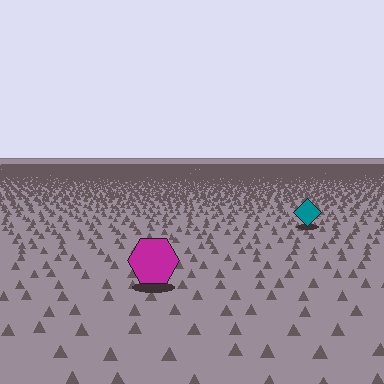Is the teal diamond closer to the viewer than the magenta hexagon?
No. The magenta hexagon is closer — you can tell from the texture gradient: the ground texture is coarser near it.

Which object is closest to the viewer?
The magenta hexagon is closest. The texture marks near it are larger and more spread out.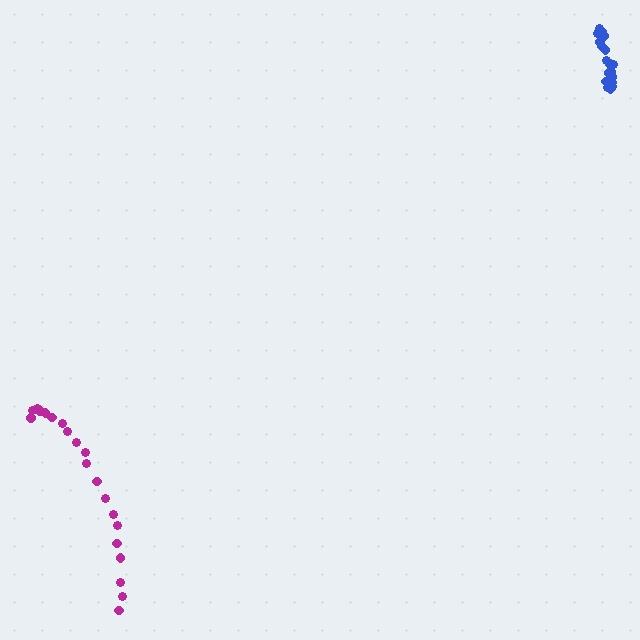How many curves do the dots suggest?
There are 2 distinct paths.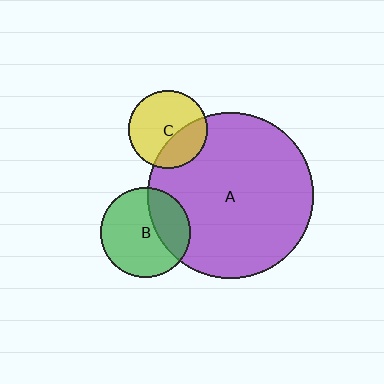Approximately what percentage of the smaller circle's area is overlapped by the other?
Approximately 30%.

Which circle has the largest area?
Circle A (purple).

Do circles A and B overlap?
Yes.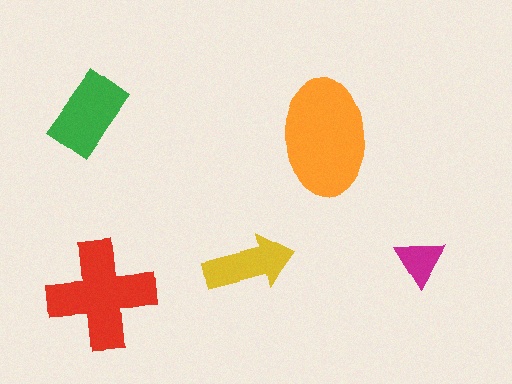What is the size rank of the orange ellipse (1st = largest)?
1st.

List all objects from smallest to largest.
The magenta triangle, the yellow arrow, the green rectangle, the red cross, the orange ellipse.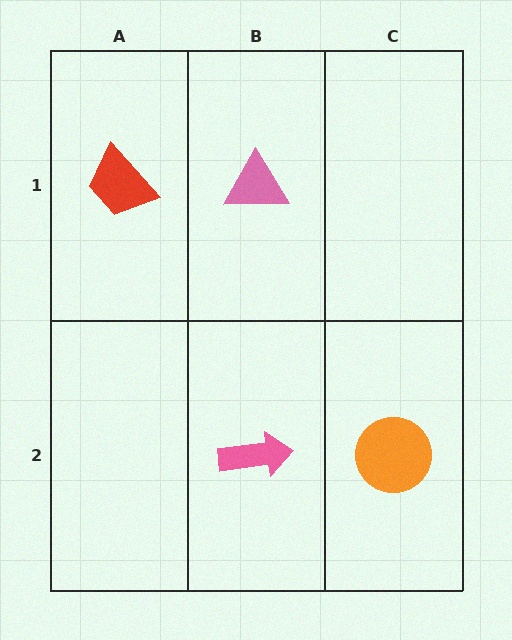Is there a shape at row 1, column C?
No, that cell is empty.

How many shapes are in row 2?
2 shapes.